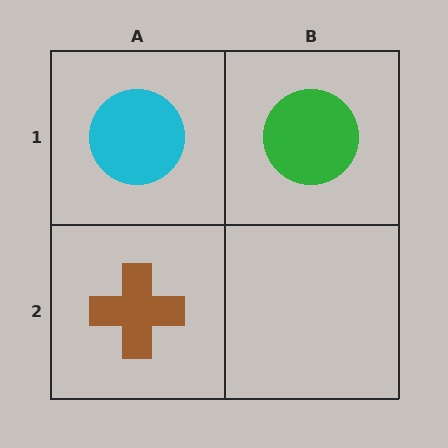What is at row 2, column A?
A brown cross.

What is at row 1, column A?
A cyan circle.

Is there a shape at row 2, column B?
No, that cell is empty.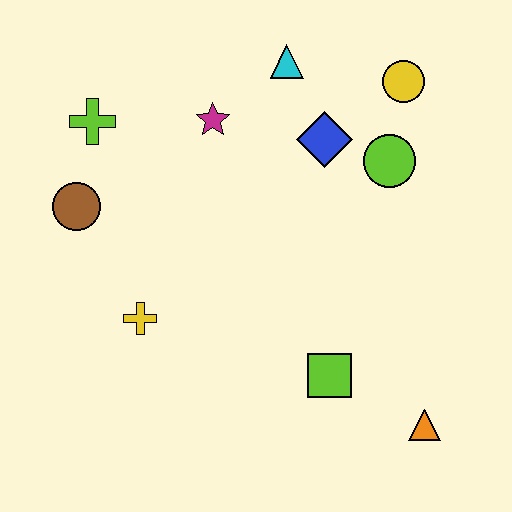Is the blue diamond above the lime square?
Yes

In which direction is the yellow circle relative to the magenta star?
The yellow circle is to the right of the magenta star.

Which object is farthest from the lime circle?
The brown circle is farthest from the lime circle.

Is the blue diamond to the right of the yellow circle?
No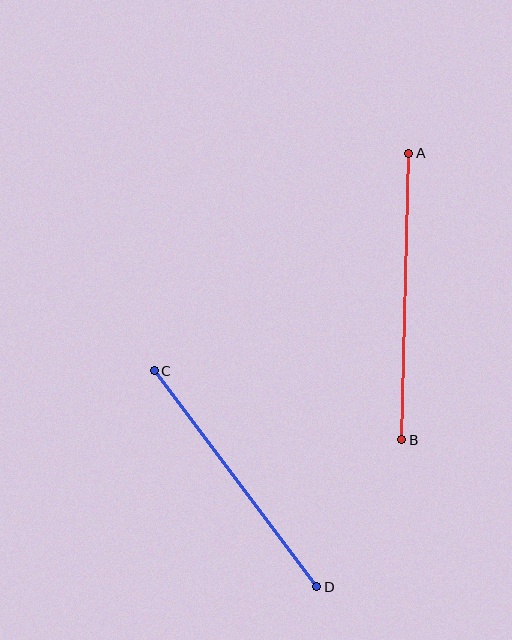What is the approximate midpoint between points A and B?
The midpoint is at approximately (405, 296) pixels.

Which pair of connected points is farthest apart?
Points A and B are farthest apart.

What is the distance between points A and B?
The distance is approximately 287 pixels.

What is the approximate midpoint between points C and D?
The midpoint is at approximately (235, 479) pixels.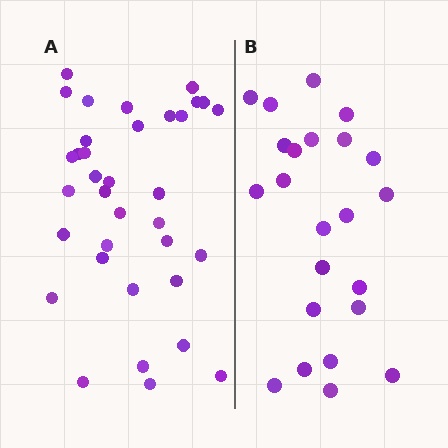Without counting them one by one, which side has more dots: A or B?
Region A (the left region) has more dots.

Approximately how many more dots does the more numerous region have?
Region A has roughly 12 or so more dots than region B.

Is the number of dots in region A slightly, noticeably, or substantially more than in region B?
Region A has substantially more. The ratio is roughly 1.5 to 1.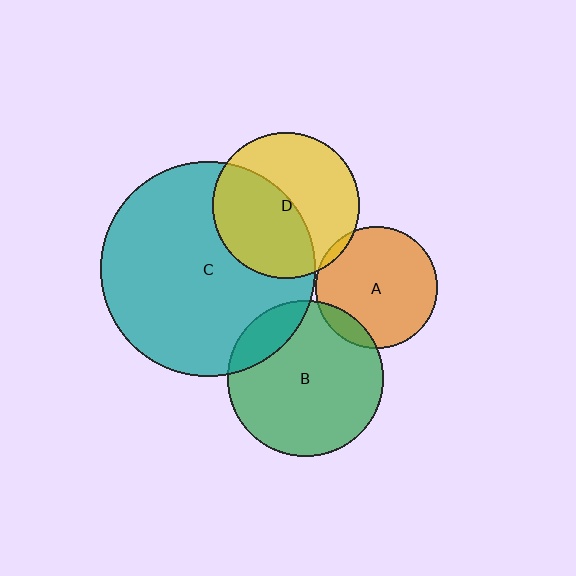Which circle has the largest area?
Circle C (teal).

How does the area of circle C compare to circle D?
Approximately 2.1 times.